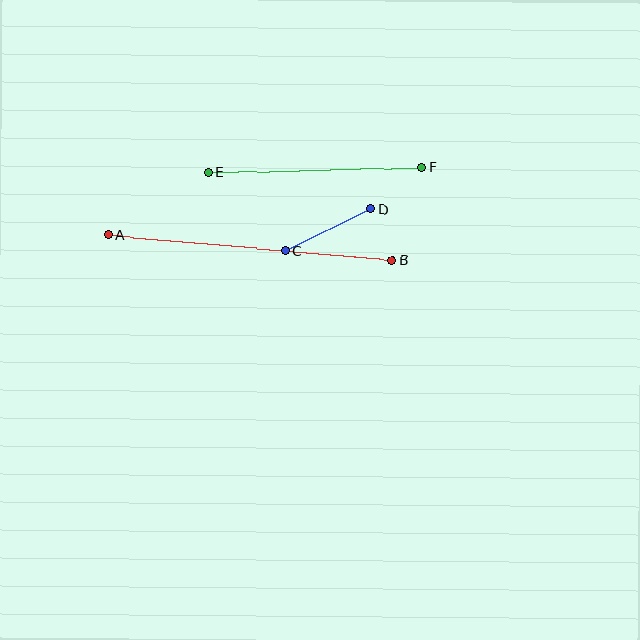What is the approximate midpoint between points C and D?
The midpoint is at approximately (328, 230) pixels.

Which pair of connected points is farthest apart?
Points A and B are farthest apart.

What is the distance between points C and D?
The distance is approximately 95 pixels.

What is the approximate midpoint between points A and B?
The midpoint is at approximately (250, 248) pixels.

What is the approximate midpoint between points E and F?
The midpoint is at approximately (315, 170) pixels.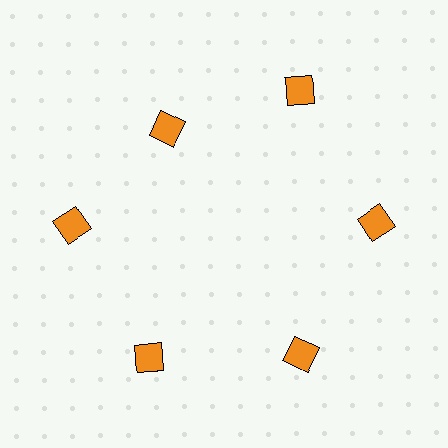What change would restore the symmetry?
The symmetry would be restored by moving it outward, back onto the ring so that all 6 squares sit at equal angles and equal distance from the center.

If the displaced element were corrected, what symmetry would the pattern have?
It would have 6-fold rotational symmetry — the pattern would map onto itself every 60 degrees.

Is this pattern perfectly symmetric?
No. The 6 orange squares are arranged in a ring, but one element near the 11 o'clock position is pulled inward toward the center, breaking the 6-fold rotational symmetry.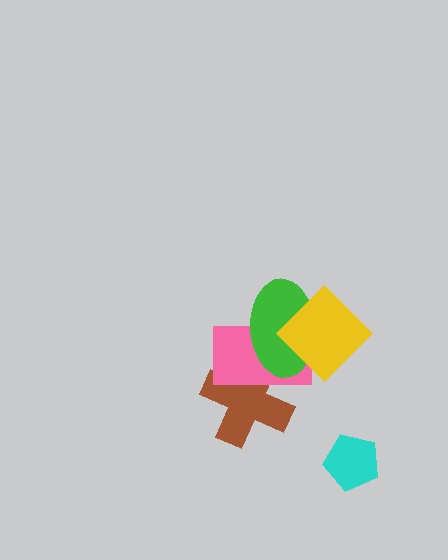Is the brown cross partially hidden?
Yes, it is partially covered by another shape.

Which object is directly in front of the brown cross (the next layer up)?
The pink rectangle is directly in front of the brown cross.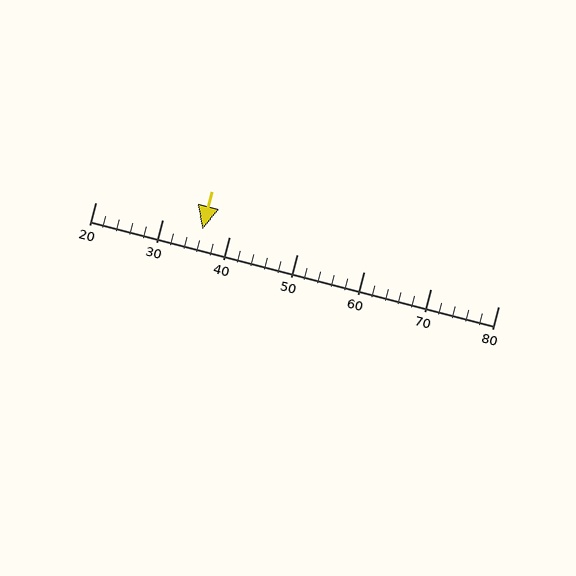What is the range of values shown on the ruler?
The ruler shows values from 20 to 80.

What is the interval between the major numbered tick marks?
The major tick marks are spaced 10 units apart.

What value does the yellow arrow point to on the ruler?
The yellow arrow points to approximately 36.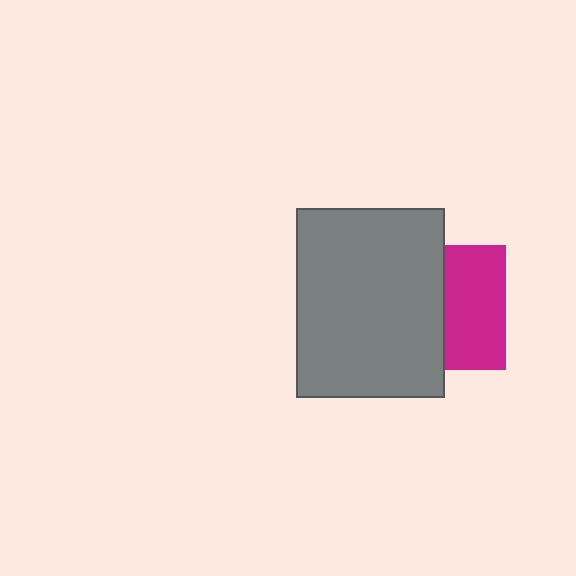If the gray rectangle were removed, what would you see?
You would see the complete magenta square.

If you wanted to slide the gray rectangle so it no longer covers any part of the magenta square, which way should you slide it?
Slide it left — that is the most direct way to separate the two shapes.